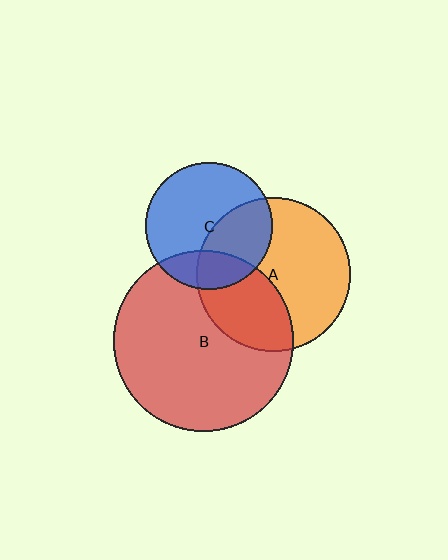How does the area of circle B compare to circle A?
Approximately 1.4 times.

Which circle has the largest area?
Circle B (red).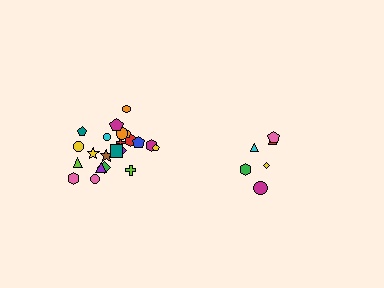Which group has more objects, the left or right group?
The left group.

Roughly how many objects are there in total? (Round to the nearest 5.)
Roughly 30 objects in total.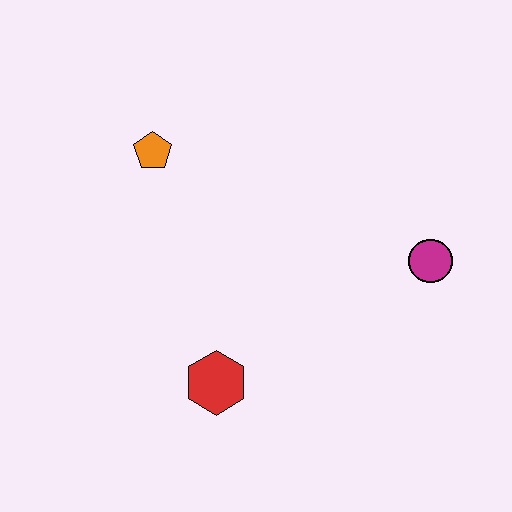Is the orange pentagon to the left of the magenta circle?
Yes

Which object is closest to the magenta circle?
The red hexagon is closest to the magenta circle.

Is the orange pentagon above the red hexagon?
Yes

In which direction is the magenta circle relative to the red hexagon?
The magenta circle is to the right of the red hexagon.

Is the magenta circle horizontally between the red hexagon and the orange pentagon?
No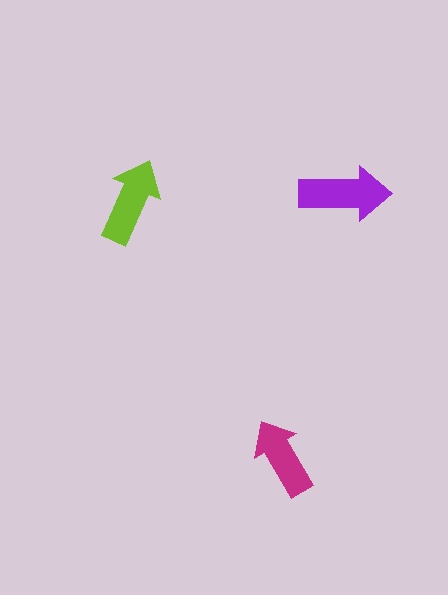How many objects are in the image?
There are 3 objects in the image.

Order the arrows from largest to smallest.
the purple one, the lime one, the magenta one.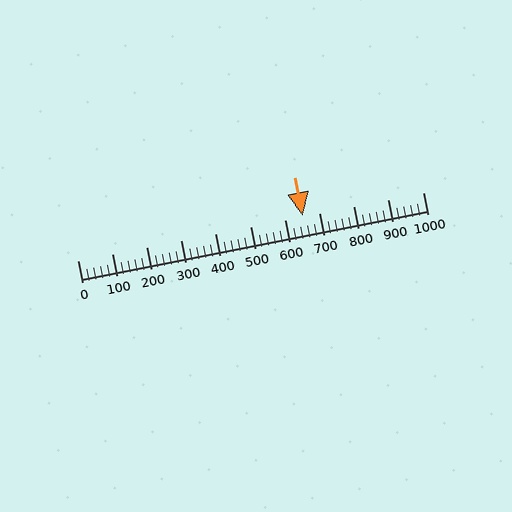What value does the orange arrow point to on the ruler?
The orange arrow points to approximately 652.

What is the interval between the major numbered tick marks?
The major tick marks are spaced 100 units apart.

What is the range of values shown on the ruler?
The ruler shows values from 0 to 1000.